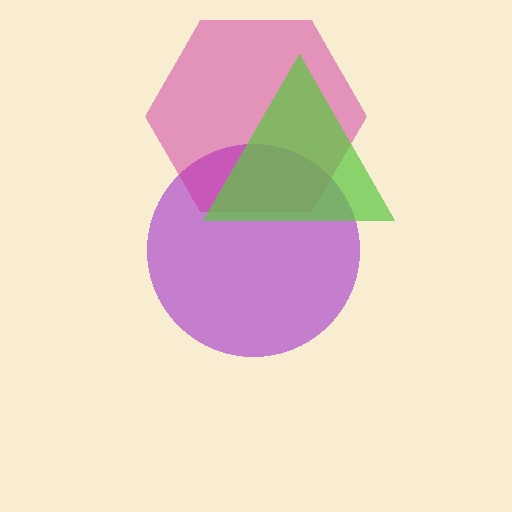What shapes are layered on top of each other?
The layered shapes are: a purple circle, a magenta hexagon, a lime triangle.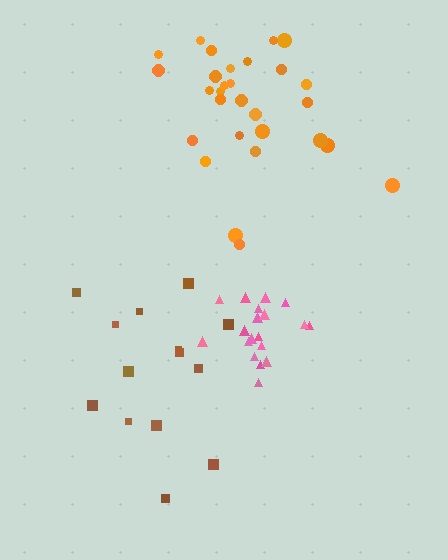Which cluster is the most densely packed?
Pink.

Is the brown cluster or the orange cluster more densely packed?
Orange.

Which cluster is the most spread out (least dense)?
Brown.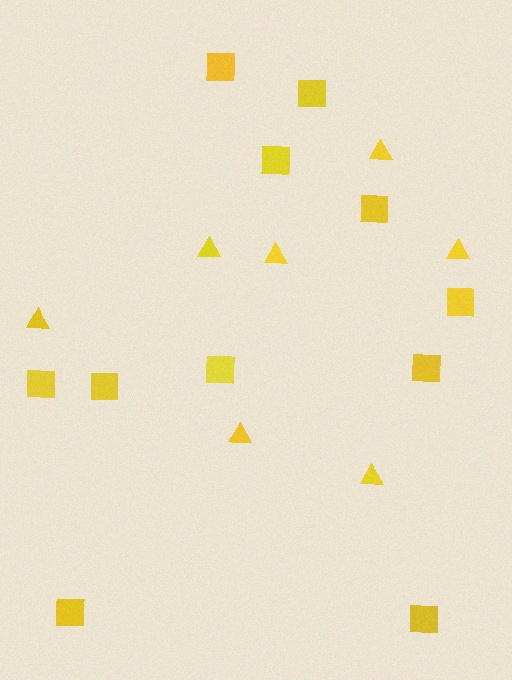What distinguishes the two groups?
There are 2 groups: one group of triangles (7) and one group of squares (11).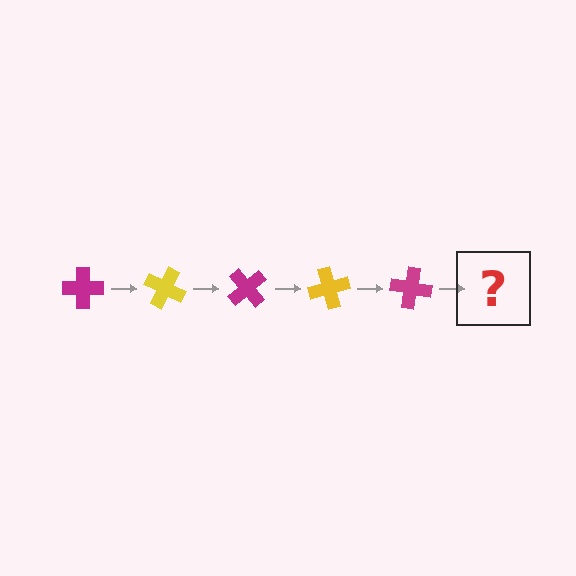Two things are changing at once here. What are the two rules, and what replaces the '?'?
The two rules are that it rotates 25 degrees each step and the color cycles through magenta and yellow. The '?' should be a yellow cross, rotated 125 degrees from the start.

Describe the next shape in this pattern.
It should be a yellow cross, rotated 125 degrees from the start.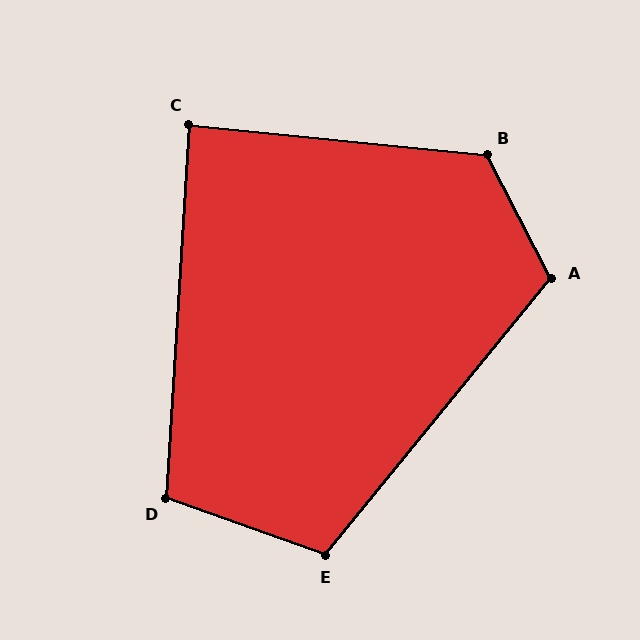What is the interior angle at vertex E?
Approximately 109 degrees (obtuse).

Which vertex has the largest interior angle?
B, at approximately 123 degrees.